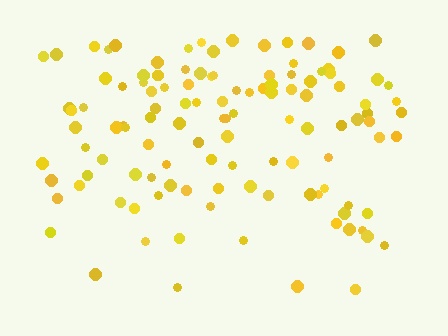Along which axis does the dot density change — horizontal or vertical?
Vertical.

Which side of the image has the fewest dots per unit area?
The bottom.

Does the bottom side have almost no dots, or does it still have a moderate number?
Still a moderate number, just noticeably fewer than the top.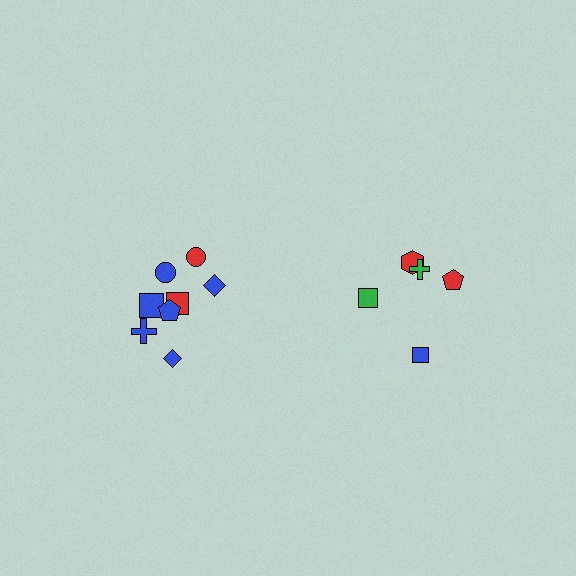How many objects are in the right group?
There are 5 objects.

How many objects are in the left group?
There are 8 objects.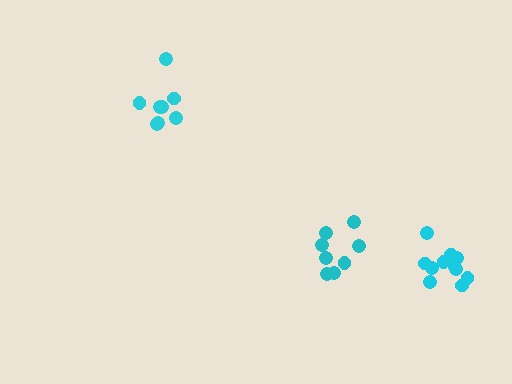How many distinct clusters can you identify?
There are 3 distinct clusters.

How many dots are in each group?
Group 1: 8 dots, Group 2: 8 dots, Group 3: 11 dots (27 total).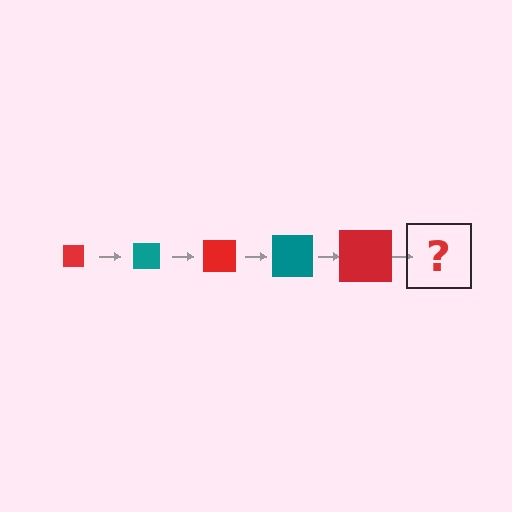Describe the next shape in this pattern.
It should be a teal square, larger than the previous one.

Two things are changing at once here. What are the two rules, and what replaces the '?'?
The two rules are that the square grows larger each step and the color cycles through red and teal. The '?' should be a teal square, larger than the previous one.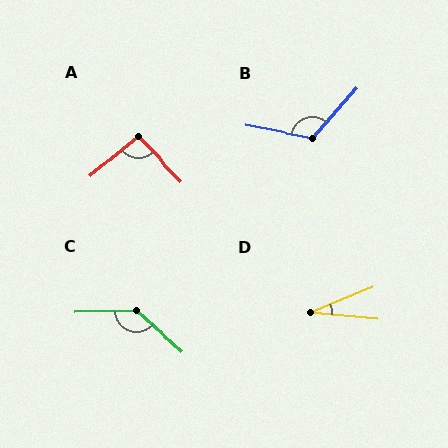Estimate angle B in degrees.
Approximately 121 degrees.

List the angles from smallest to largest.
D (28°), A (95°), B (121°), C (137°).